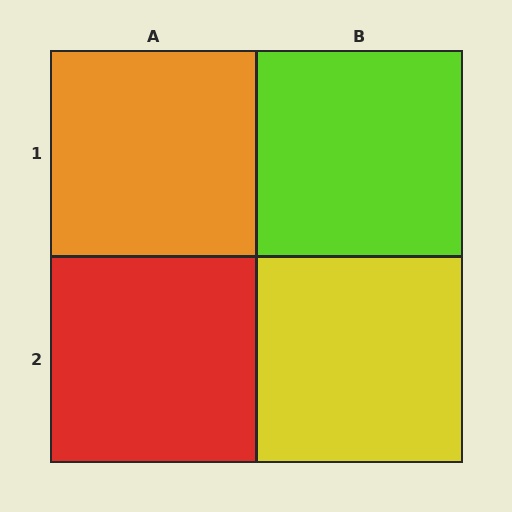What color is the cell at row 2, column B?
Yellow.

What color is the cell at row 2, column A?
Red.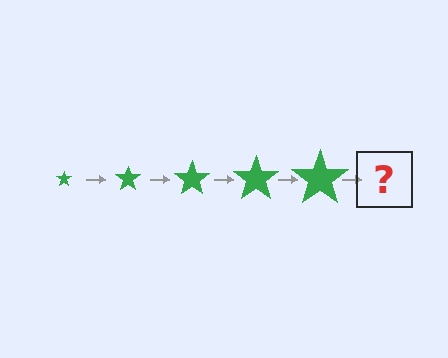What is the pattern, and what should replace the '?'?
The pattern is that the star gets progressively larger each step. The '?' should be a green star, larger than the previous one.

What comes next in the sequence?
The next element should be a green star, larger than the previous one.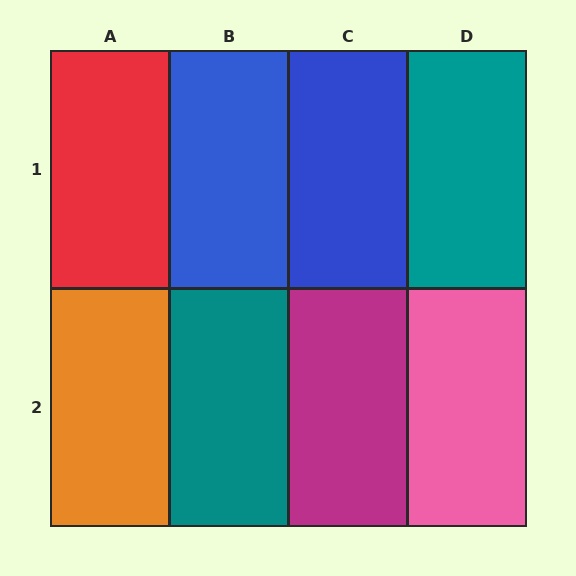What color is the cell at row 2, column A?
Orange.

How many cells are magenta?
1 cell is magenta.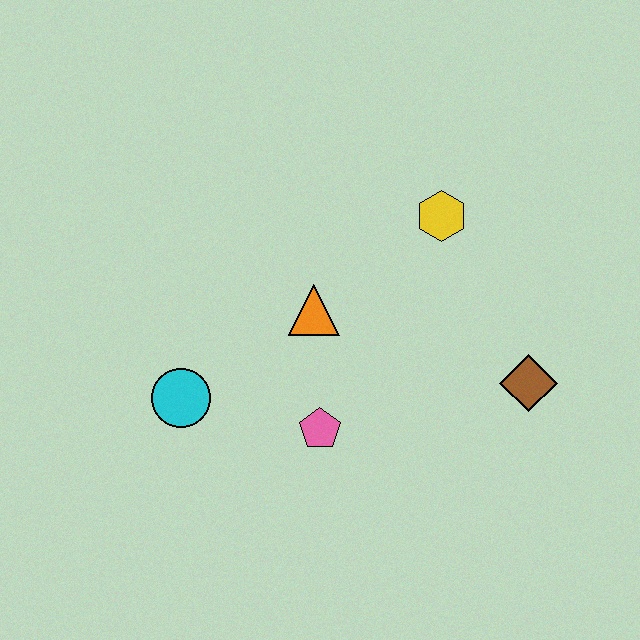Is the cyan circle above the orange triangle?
No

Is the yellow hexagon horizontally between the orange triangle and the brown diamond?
Yes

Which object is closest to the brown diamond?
The yellow hexagon is closest to the brown diamond.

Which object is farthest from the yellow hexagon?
The cyan circle is farthest from the yellow hexagon.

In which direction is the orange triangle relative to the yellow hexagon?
The orange triangle is to the left of the yellow hexagon.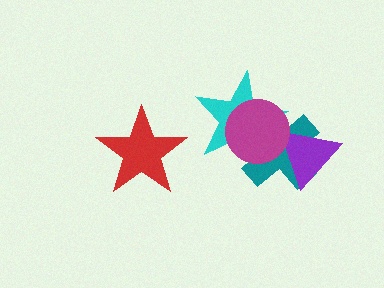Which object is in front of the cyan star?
The magenta circle is in front of the cyan star.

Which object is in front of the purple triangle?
The magenta circle is in front of the purple triangle.